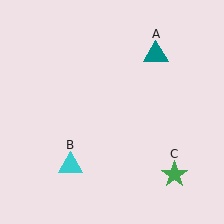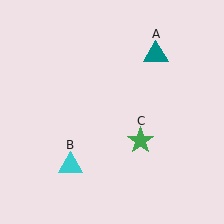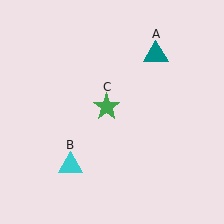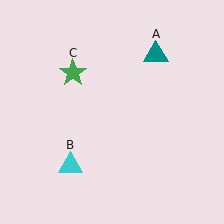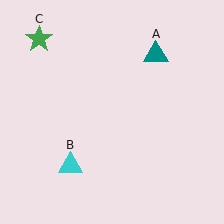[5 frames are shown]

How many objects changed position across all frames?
1 object changed position: green star (object C).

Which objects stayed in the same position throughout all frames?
Teal triangle (object A) and cyan triangle (object B) remained stationary.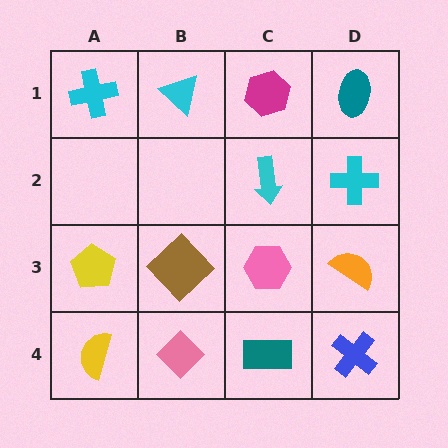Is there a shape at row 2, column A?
No, that cell is empty.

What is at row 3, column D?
An orange semicircle.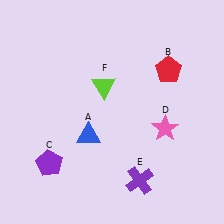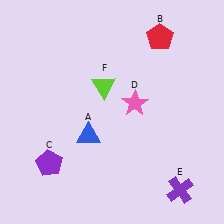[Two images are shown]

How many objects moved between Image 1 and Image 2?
3 objects moved between the two images.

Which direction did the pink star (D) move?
The pink star (D) moved left.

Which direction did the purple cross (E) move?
The purple cross (E) moved right.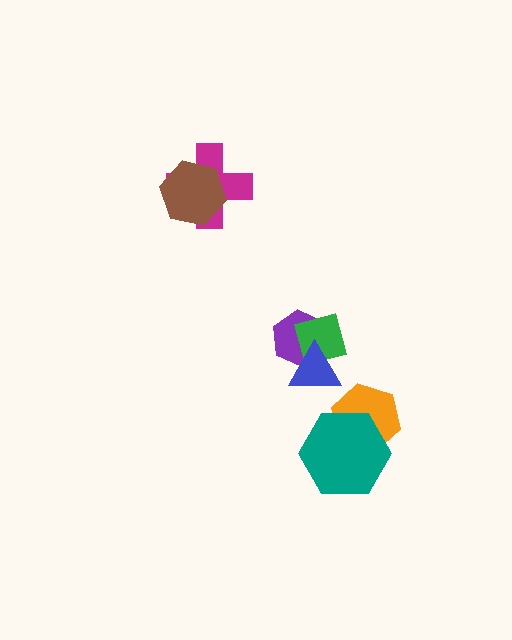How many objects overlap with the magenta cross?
1 object overlaps with the magenta cross.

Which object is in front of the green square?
The blue triangle is in front of the green square.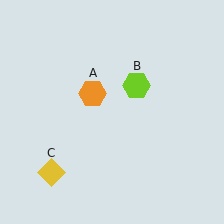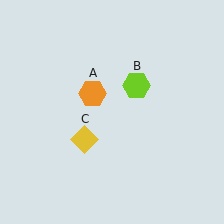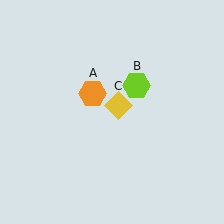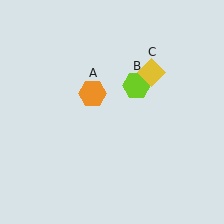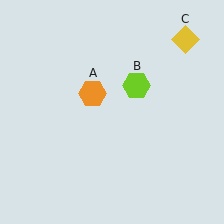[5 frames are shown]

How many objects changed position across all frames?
1 object changed position: yellow diamond (object C).